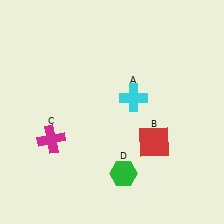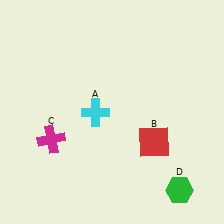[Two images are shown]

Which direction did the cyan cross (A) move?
The cyan cross (A) moved left.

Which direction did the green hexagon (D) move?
The green hexagon (D) moved right.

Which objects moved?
The objects that moved are: the cyan cross (A), the green hexagon (D).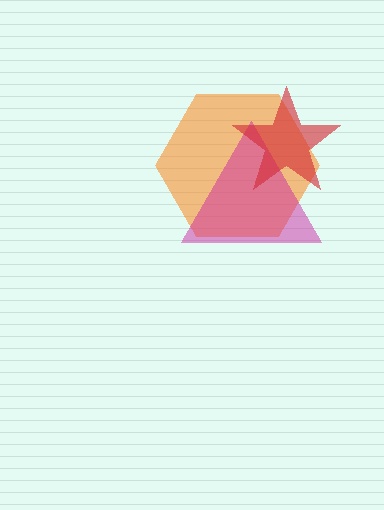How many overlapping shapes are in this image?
There are 3 overlapping shapes in the image.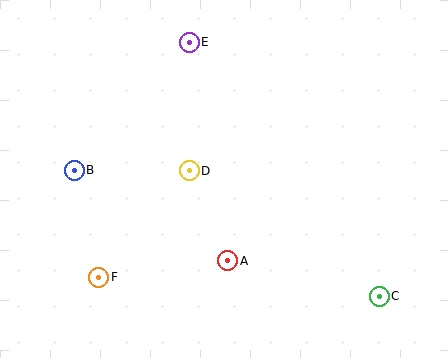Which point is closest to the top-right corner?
Point E is closest to the top-right corner.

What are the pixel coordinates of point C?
Point C is at (379, 296).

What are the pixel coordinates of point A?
Point A is at (228, 261).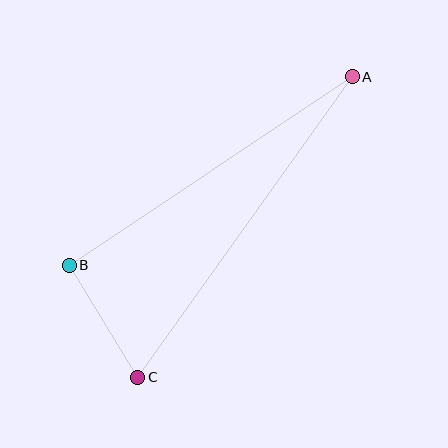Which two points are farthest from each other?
Points A and C are farthest from each other.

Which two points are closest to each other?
Points B and C are closest to each other.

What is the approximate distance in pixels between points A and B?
The distance between A and B is approximately 340 pixels.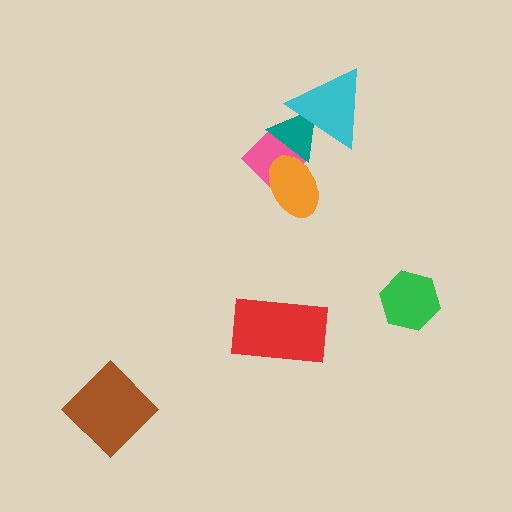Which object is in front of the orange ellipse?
The teal triangle is in front of the orange ellipse.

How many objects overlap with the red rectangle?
0 objects overlap with the red rectangle.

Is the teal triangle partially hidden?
Yes, it is partially covered by another shape.